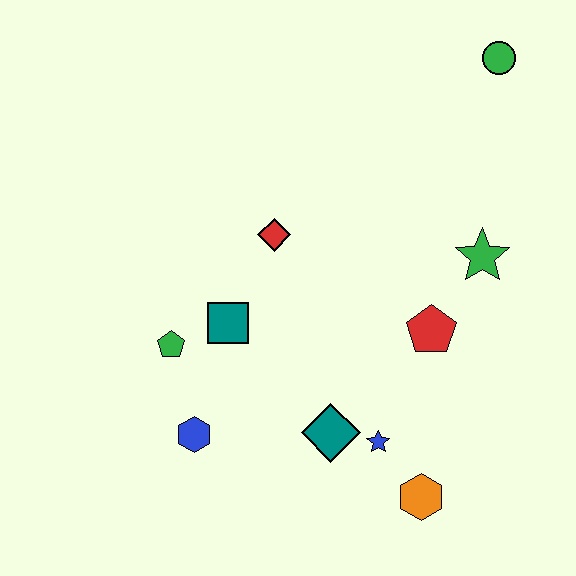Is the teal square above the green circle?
No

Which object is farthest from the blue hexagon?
The green circle is farthest from the blue hexagon.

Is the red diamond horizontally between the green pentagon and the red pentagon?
Yes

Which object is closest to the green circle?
The green star is closest to the green circle.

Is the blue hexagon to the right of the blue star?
No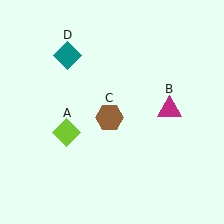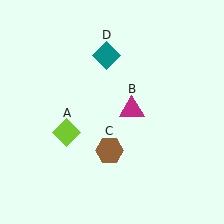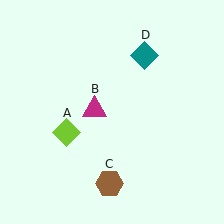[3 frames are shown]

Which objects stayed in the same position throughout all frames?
Lime diamond (object A) remained stationary.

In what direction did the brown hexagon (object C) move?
The brown hexagon (object C) moved down.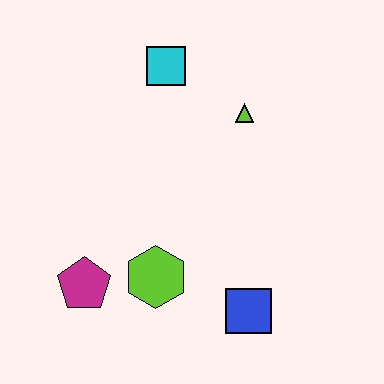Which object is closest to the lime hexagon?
The magenta pentagon is closest to the lime hexagon.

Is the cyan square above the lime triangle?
Yes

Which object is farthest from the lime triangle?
The magenta pentagon is farthest from the lime triangle.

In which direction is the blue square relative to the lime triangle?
The blue square is below the lime triangle.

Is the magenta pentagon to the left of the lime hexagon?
Yes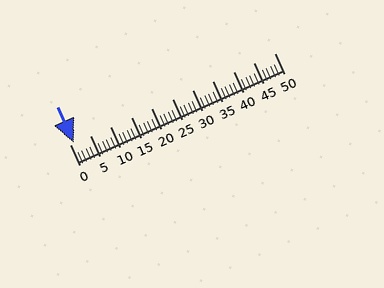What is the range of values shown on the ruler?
The ruler shows values from 0 to 50.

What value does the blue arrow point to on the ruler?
The blue arrow points to approximately 1.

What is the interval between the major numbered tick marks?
The major tick marks are spaced 5 units apart.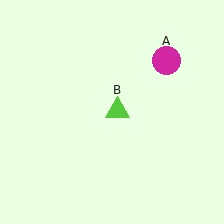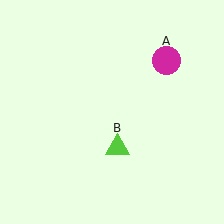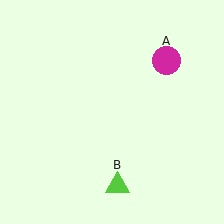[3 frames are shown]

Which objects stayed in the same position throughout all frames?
Magenta circle (object A) remained stationary.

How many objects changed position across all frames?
1 object changed position: lime triangle (object B).